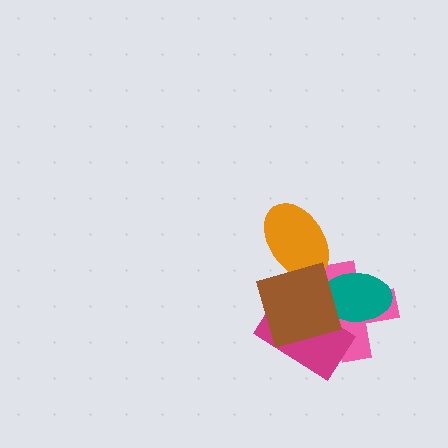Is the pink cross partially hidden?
Yes, it is partially covered by another shape.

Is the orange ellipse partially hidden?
Yes, it is partially covered by another shape.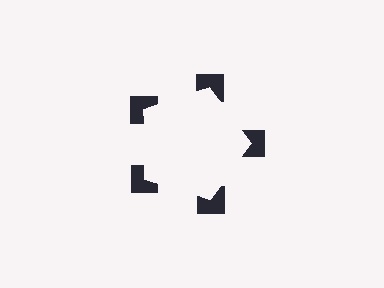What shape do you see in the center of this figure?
An illusory pentagon — its edges are inferred from the aligned wedge cuts in the notched squares, not physically drawn.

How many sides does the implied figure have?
5 sides.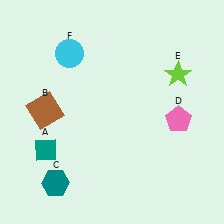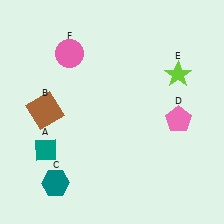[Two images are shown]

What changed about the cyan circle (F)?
In Image 1, F is cyan. In Image 2, it changed to pink.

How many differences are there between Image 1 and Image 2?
There is 1 difference between the two images.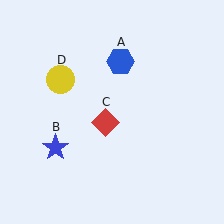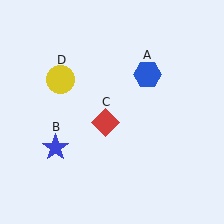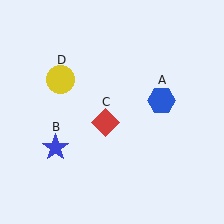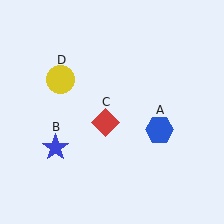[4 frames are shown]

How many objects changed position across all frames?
1 object changed position: blue hexagon (object A).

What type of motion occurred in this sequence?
The blue hexagon (object A) rotated clockwise around the center of the scene.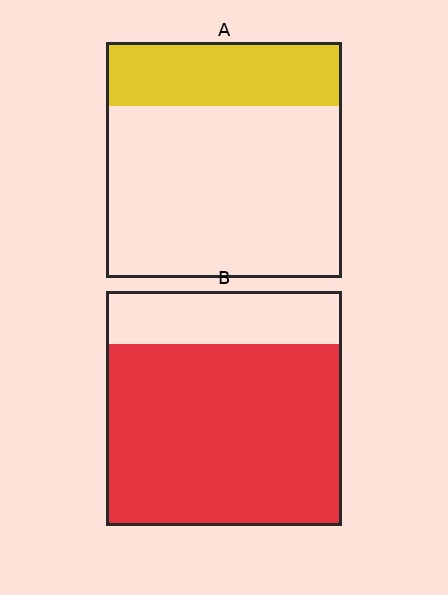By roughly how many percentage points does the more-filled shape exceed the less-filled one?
By roughly 50 percentage points (B over A).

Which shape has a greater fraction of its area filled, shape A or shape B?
Shape B.